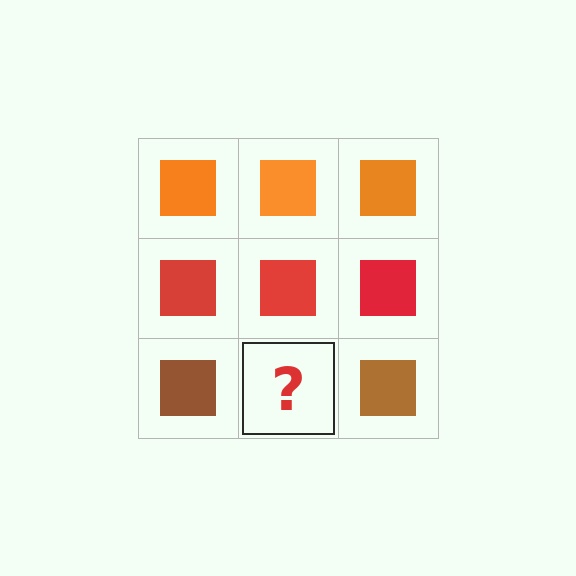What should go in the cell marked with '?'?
The missing cell should contain a brown square.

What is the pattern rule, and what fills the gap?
The rule is that each row has a consistent color. The gap should be filled with a brown square.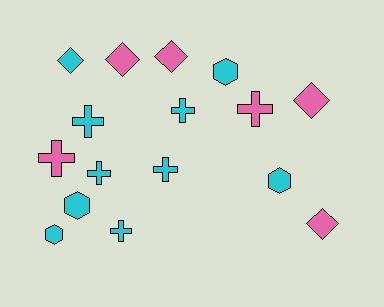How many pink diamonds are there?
There are 4 pink diamonds.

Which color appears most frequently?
Cyan, with 10 objects.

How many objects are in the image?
There are 16 objects.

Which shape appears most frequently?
Cross, with 7 objects.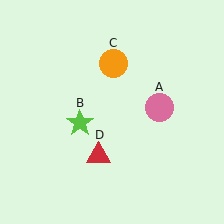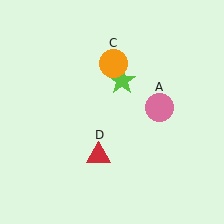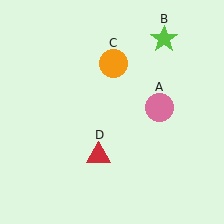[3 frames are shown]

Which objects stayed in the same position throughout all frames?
Pink circle (object A) and orange circle (object C) and red triangle (object D) remained stationary.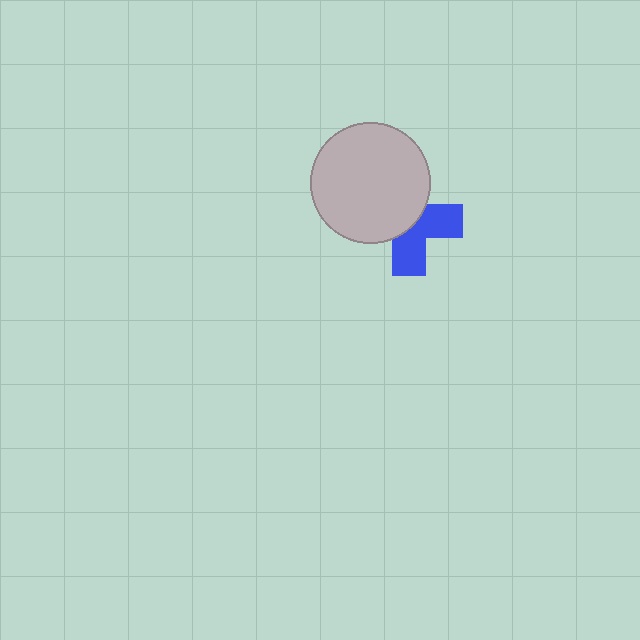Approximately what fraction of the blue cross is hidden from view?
Roughly 54% of the blue cross is hidden behind the light gray circle.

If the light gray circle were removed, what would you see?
You would see the complete blue cross.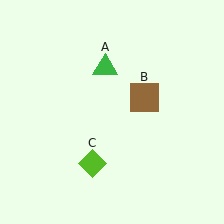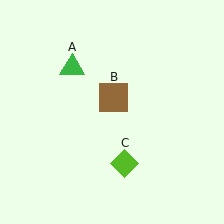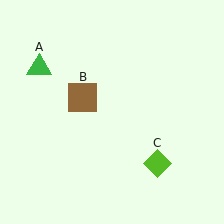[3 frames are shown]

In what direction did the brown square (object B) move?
The brown square (object B) moved left.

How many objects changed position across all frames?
3 objects changed position: green triangle (object A), brown square (object B), lime diamond (object C).